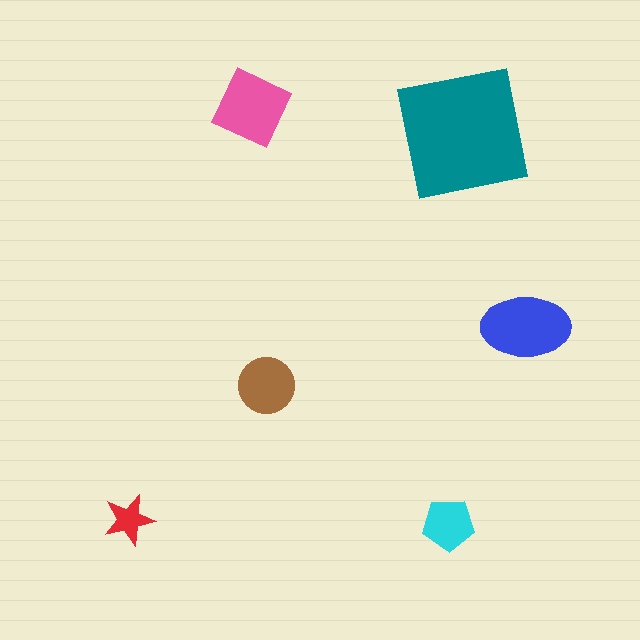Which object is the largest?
The teal square.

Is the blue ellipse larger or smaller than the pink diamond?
Larger.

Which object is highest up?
The pink diamond is topmost.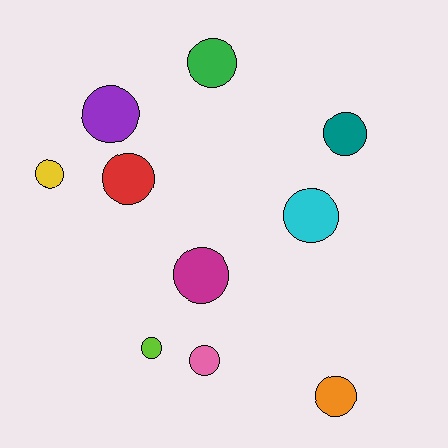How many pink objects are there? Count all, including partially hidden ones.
There is 1 pink object.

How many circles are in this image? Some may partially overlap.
There are 10 circles.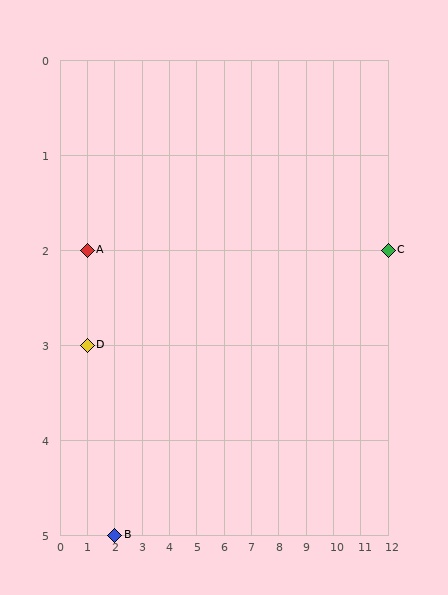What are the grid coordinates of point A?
Point A is at grid coordinates (1, 2).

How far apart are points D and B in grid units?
Points D and B are 1 column and 2 rows apart (about 2.2 grid units diagonally).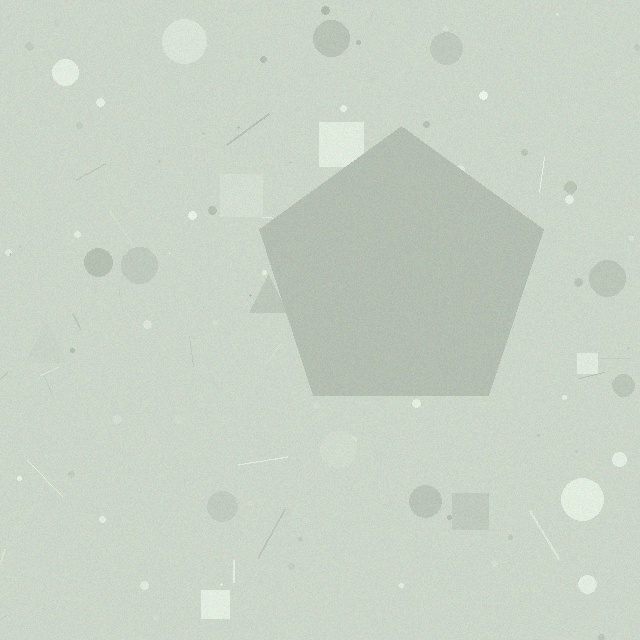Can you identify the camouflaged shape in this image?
The camouflaged shape is a pentagon.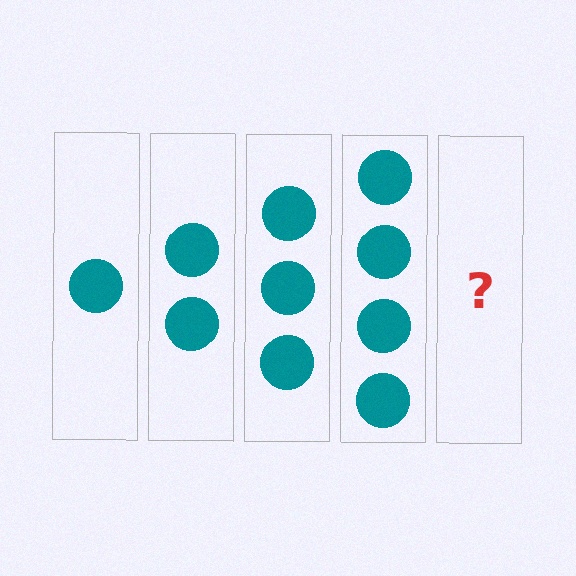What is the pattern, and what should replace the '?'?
The pattern is that each step adds one more circle. The '?' should be 5 circles.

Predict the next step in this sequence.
The next step is 5 circles.